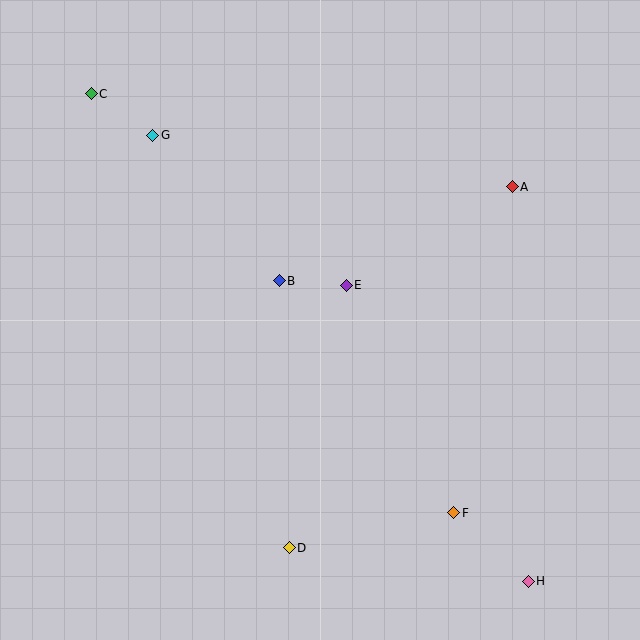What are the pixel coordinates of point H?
Point H is at (528, 581).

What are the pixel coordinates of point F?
Point F is at (454, 513).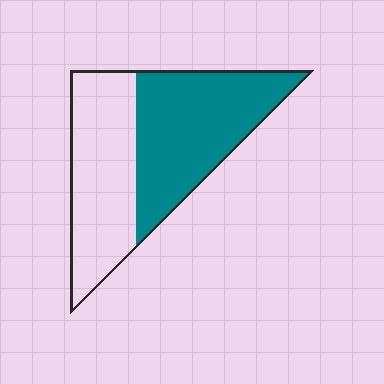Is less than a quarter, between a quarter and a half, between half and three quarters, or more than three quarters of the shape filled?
Between half and three quarters.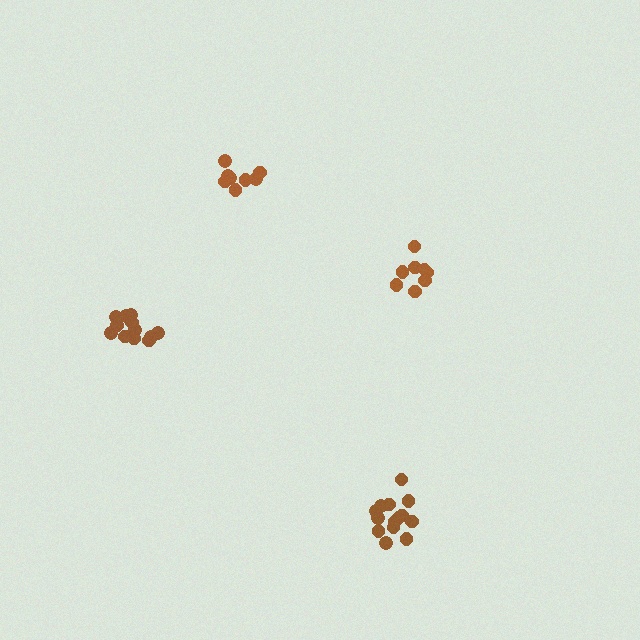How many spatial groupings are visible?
There are 4 spatial groupings.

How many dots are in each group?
Group 1: 8 dots, Group 2: 12 dots, Group 3: 8 dots, Group 4: 14 dots (42 total).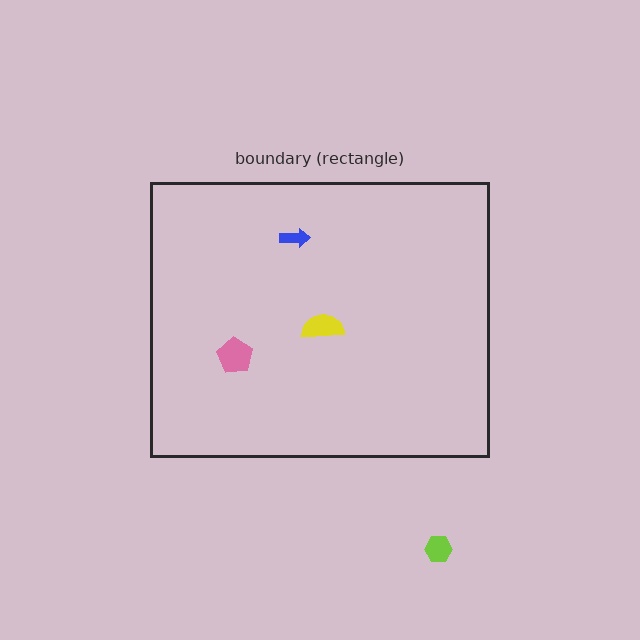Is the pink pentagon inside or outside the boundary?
Inside.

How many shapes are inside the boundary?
3 inside, 1 outside.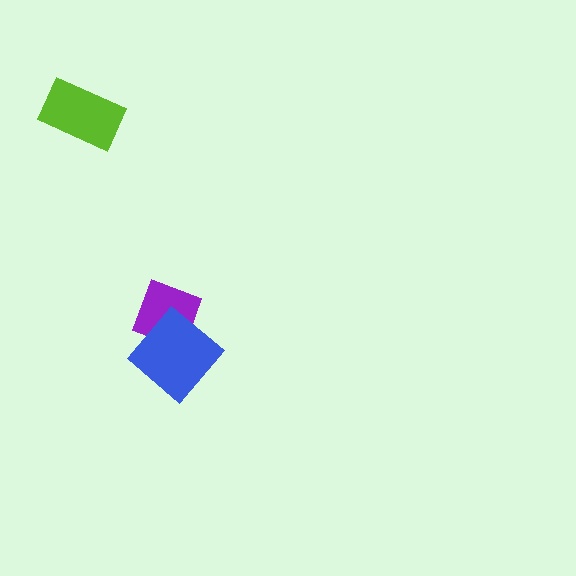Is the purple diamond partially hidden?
Yes, it is partially covered by another shape.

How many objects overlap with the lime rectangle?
0 objects overlap with the lime rectangle.